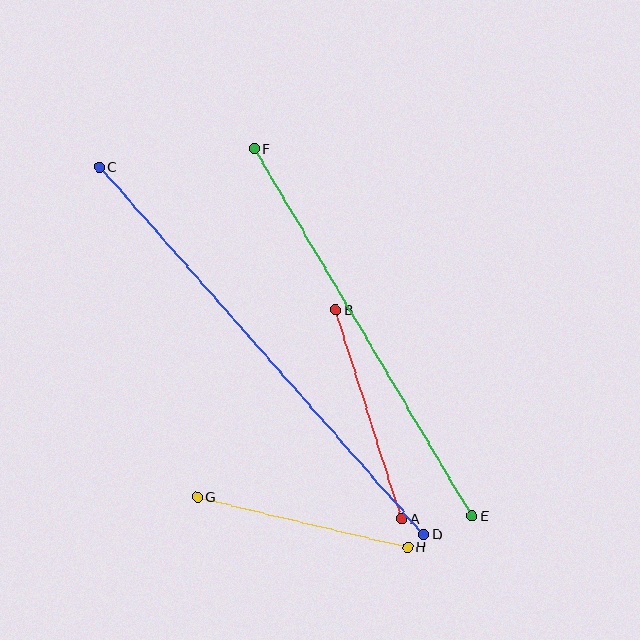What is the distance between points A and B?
The distance is approximately 219 pixels.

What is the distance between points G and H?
The distance is approximately 216 pixels.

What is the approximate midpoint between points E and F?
The midpoint is at approximately (363, 332) pixels.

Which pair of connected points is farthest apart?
Points C and D are farthest apart.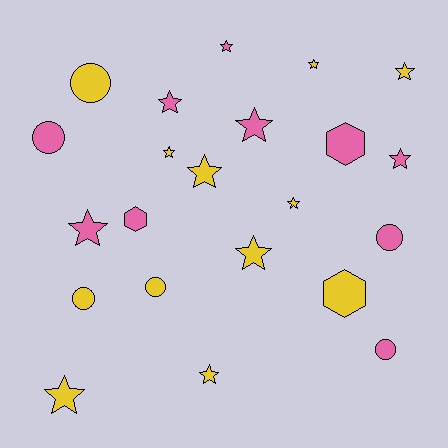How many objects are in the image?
There are 22 objects.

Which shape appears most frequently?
Star, with 13 objects.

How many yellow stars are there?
There are 8 yellow stars.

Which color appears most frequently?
Yellow, with 12 objects.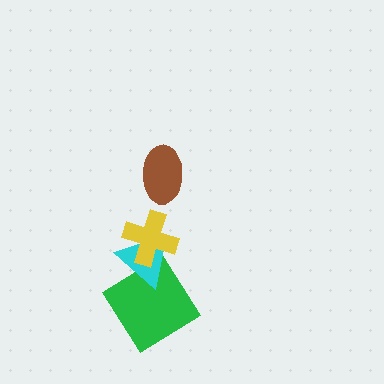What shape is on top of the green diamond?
The cyan triangle is on top of the green diamond.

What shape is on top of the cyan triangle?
The yellow cross is on top of the cyan triangle.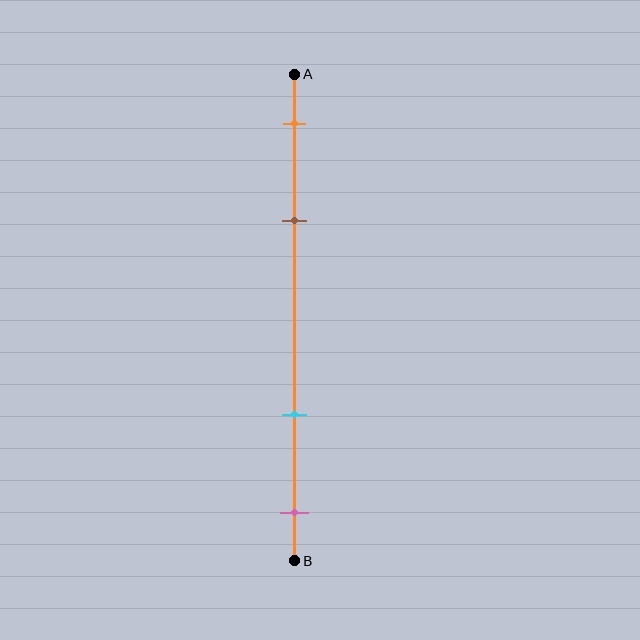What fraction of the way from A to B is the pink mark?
The pink mark is approximately 90% (0.9) of the way from A to B.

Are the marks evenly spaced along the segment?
No, the marks are not evenly spaced.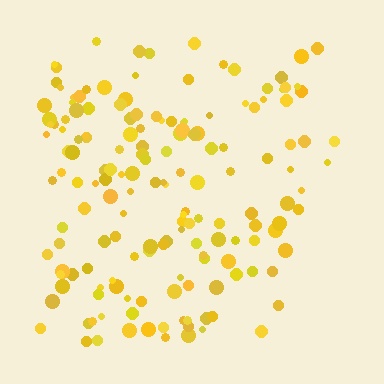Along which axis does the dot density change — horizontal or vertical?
Horizontal.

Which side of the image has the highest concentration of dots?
The left.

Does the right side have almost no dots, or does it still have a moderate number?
Still a moderate number, just noticeably fewer than the left.